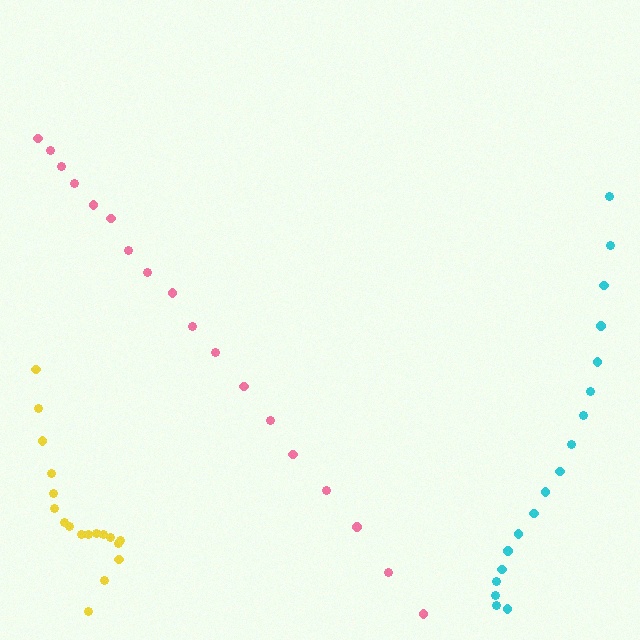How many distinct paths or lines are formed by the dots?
There are 3 distinct paths.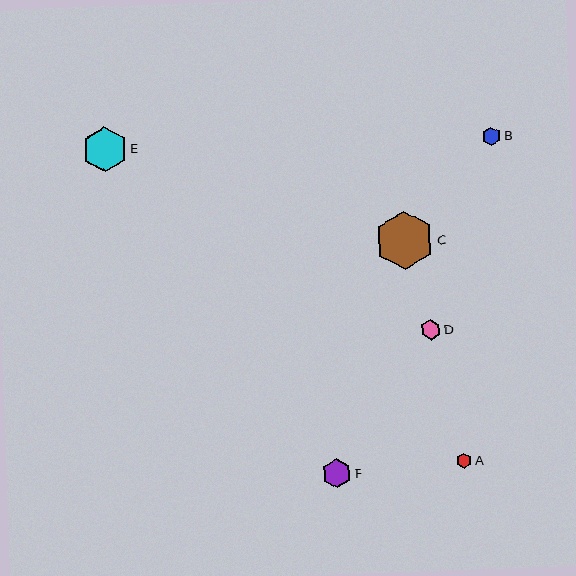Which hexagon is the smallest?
Hexagon A is the smallest with a size of approximately 15 pixels.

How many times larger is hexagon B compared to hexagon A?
Hexagon B is approximately 1.2 times the size of hexagon A.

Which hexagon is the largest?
Hexagon C is the largest with a size of approximately 59 pixels.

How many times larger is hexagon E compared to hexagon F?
Hexagon E is approximately 1.5 times the size of hexagon F.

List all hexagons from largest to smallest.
From largest to smallest: C, E, F, D, B, A.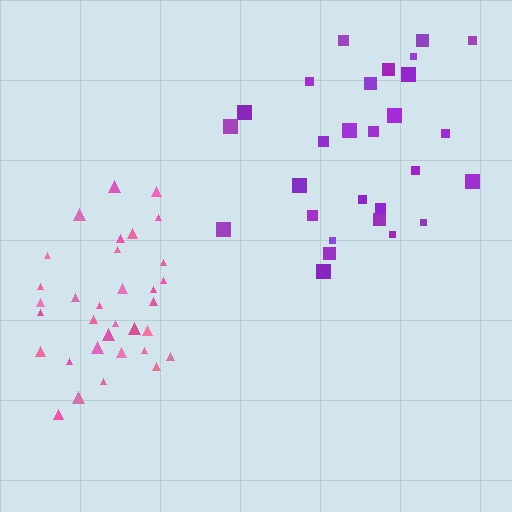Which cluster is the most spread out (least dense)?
Purple.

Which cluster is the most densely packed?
Pink.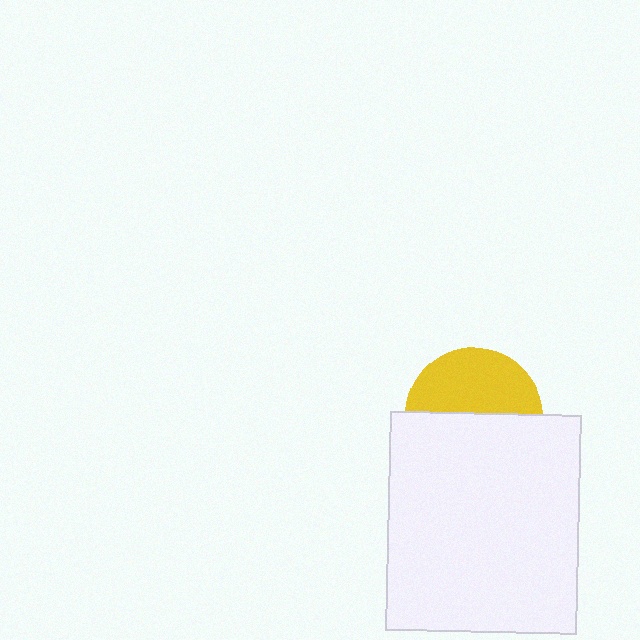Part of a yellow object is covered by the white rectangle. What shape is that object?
It is a circle.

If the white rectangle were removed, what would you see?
You would see the complete yellow circle.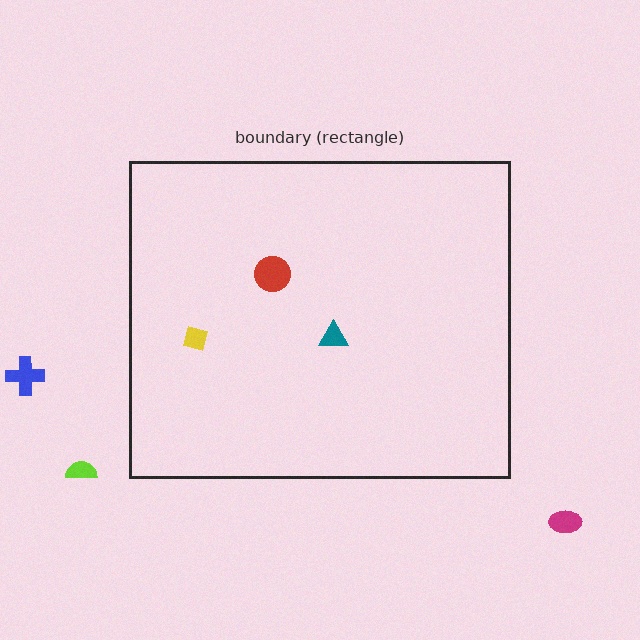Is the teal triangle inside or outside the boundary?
Inside.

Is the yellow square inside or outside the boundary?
Inside.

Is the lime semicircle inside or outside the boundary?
Outside.